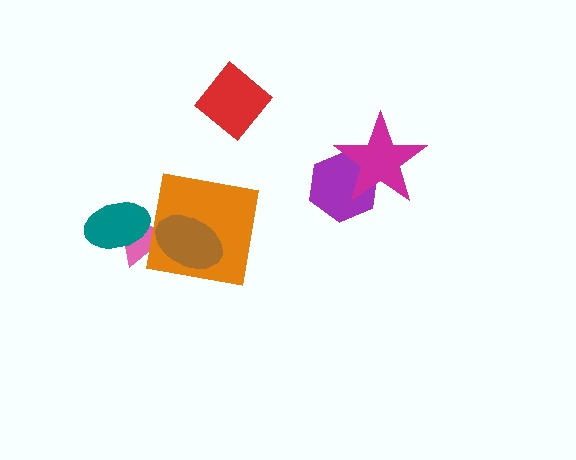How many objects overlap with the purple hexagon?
1 object overlaps with the purple hexagon.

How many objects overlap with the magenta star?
1 object overlaps with the magenta star.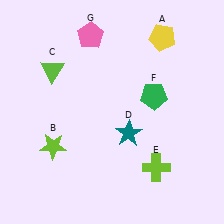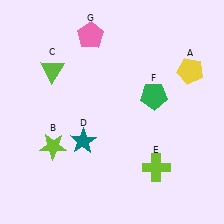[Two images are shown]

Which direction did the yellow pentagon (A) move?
The yellow pentagon (A) moved down.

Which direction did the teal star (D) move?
The teal star (D) moved left.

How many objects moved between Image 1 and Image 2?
2 objects moved between the two images.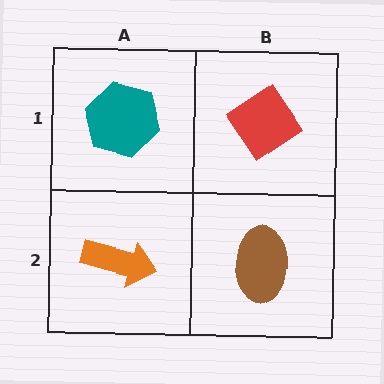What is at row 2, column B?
A brown ellipse.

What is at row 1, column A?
A teal hexagon.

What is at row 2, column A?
An orange arrow.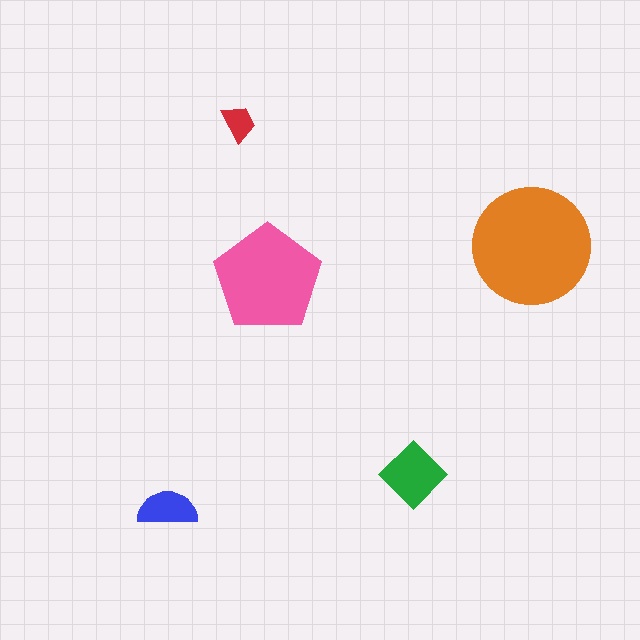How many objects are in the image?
There are 5 objects in the image.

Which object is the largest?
The orange circle.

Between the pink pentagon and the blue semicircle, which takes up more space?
The pink pentagon.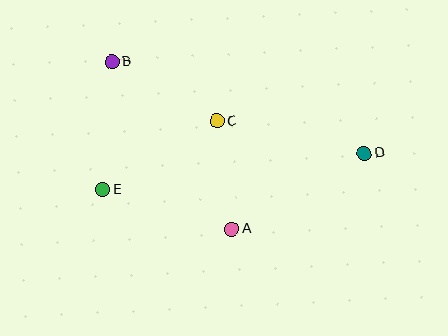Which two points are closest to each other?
Points A and C are closest to each other.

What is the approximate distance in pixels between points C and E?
The distance between C and E is approximately 133 pixels.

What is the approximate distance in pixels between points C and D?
The distance between C and D is approximately 151 pixels.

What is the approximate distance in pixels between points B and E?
The distance between B and E is approximately 128 pixels.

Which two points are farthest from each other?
Points B and D are farthest from each other.